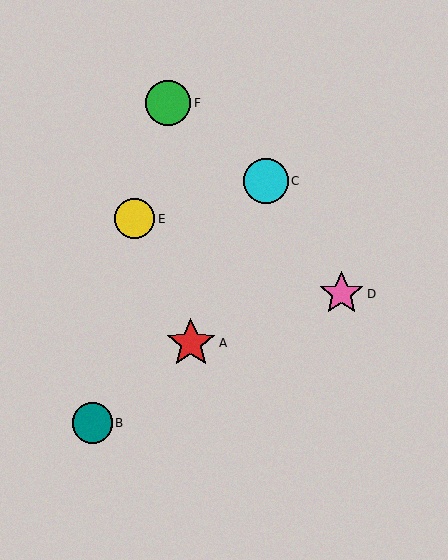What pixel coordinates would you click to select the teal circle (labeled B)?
Click at (92, 423) to select the teal circle B.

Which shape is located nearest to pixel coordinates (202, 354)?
The red star (labeled A) at (191, 343) is nearest to that location.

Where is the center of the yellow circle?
The center of the yellow circle is at (135, 219).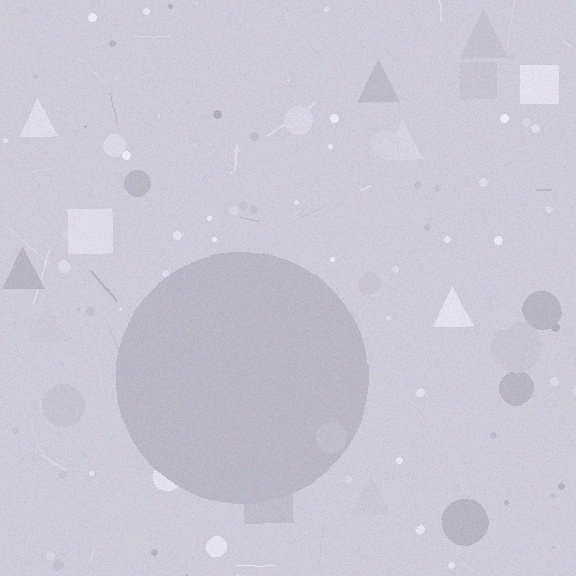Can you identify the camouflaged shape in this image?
The camouflaged shape is a circle.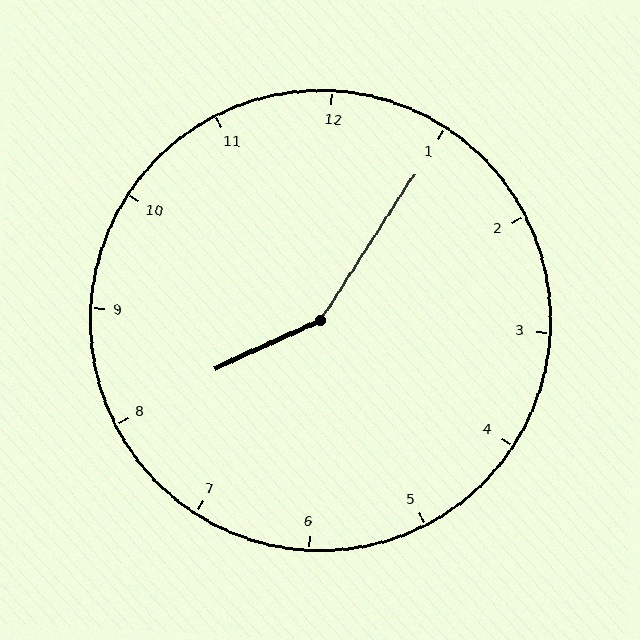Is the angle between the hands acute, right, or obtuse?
It is obtuse.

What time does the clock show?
8:05.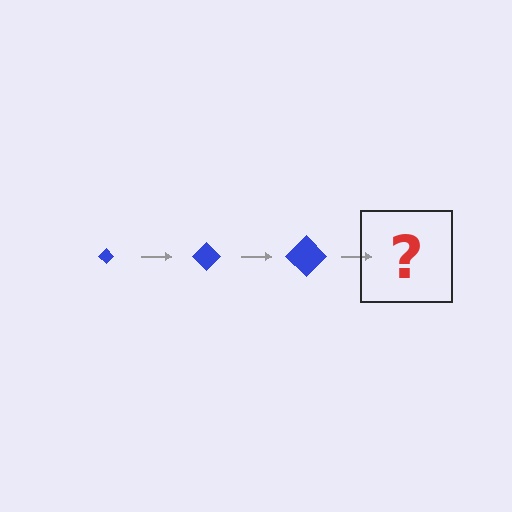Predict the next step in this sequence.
The next step is a blue diamond, larger than the previous one.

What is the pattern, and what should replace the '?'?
The pattern is that the diamond gets progressively larger each step. The '?' should be a blue diamond, larger than the previous one.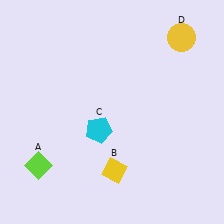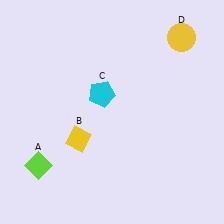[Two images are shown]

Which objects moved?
The objects that moved are: the yellow diamond (B), the cyan pentagon (C).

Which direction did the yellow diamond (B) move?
The yellow diamond (B) moved left.